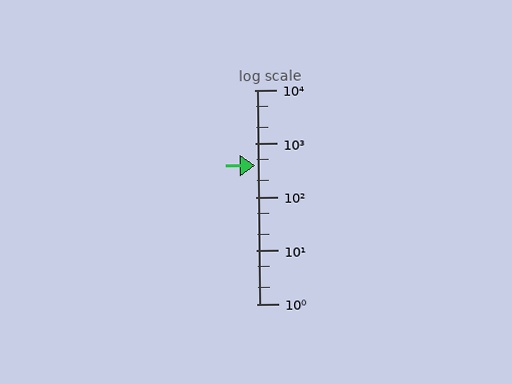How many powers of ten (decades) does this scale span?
The scale spans 4 decades, from 1 to 10000.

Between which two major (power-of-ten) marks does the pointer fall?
The pointer is between 100 and 1000.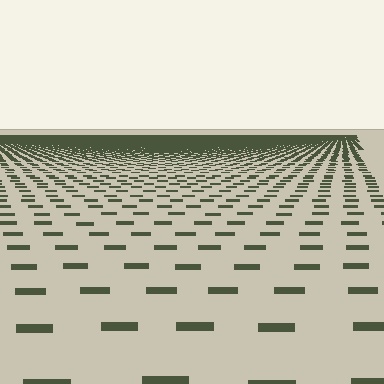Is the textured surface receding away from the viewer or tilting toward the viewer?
The surface is receding away from the viewer. Texture elements get smaller and denser toward the top.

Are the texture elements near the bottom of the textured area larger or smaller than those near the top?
Larger. Near the bottom, elements are closer to the viewer and appear at a bigger on-screen size.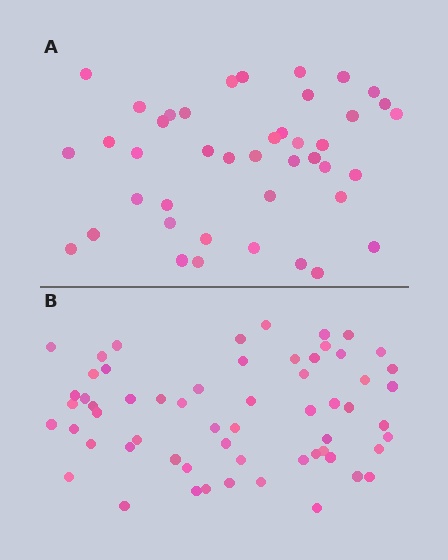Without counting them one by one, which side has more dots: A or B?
Region B (the bottom region) has more dots.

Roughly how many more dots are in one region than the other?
Region B has approximately 20 more dots than region A.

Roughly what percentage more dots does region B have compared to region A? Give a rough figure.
About 45% more.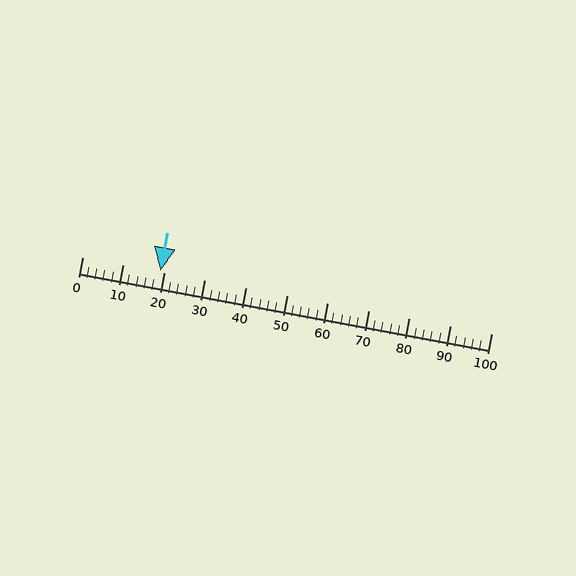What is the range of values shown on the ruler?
The ruler shows values from 0 to 100.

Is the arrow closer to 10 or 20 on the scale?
The arrow is closer to 20.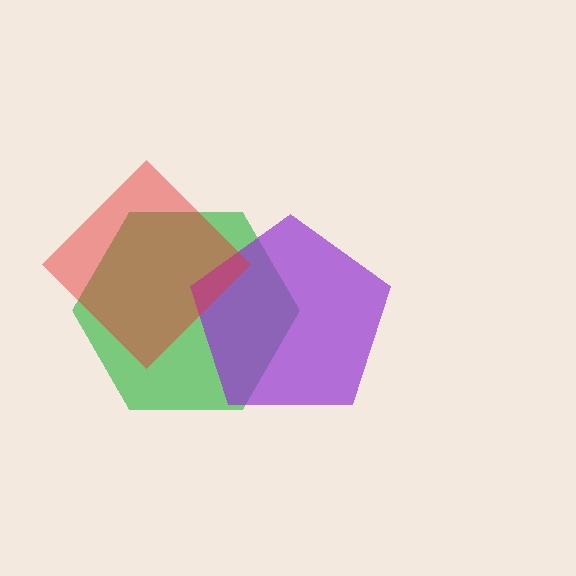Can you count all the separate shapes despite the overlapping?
Yes, there are 3 separate shapes.